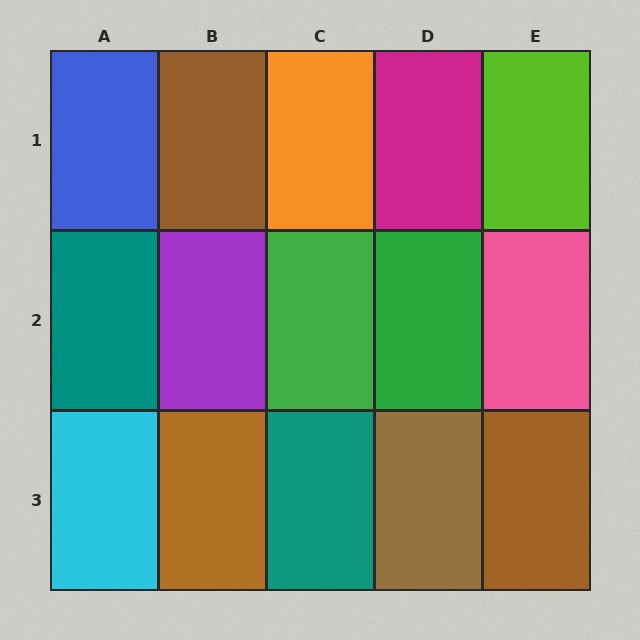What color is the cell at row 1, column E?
Lime.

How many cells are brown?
4 cells are brown.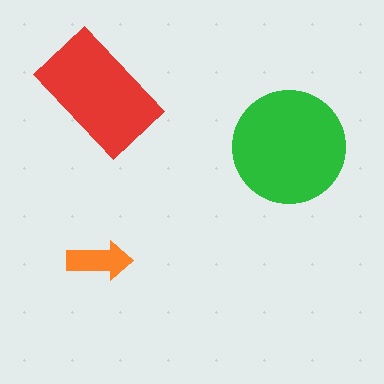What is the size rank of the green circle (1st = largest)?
1st.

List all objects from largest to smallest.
The green circle, the red rectangle, the orange arrow.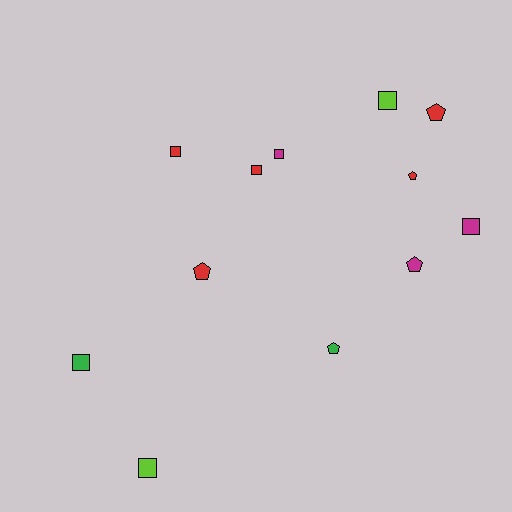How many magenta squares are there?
There are 2 magenta squares.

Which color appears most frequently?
Red, with 5 objects.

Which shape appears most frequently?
Square, with 7 objects.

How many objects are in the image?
There are 12 objects.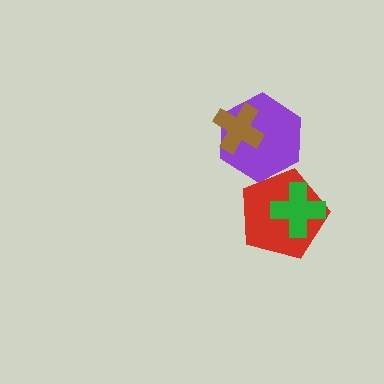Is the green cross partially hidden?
No, no other shape covers it.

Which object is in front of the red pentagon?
The green cross is in front of the red pentagon.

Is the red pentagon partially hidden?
Yes, it is partially covered by another shape.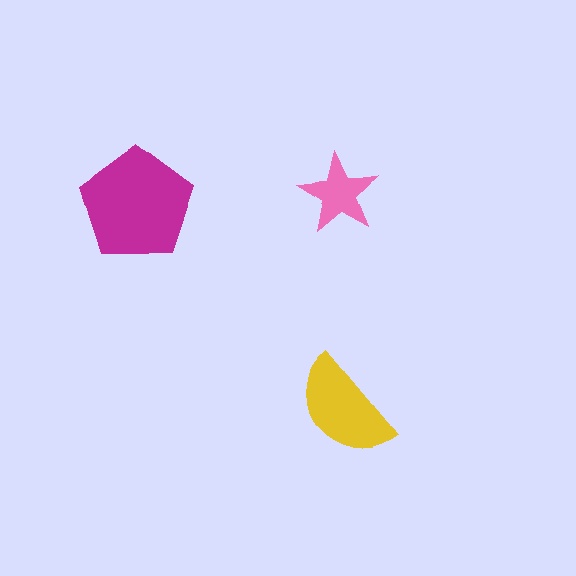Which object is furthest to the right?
The pink star is rightmost.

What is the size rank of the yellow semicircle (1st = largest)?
2nd.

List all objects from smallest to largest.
The pink star, the yellow semicircle, the magenta pentagon.